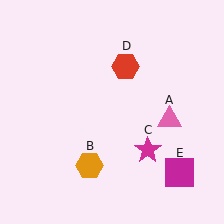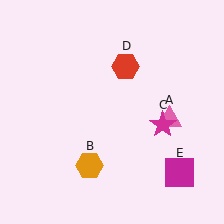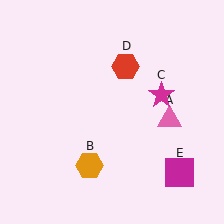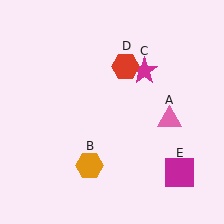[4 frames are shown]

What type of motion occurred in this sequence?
The magenta star (object C) rotated counterclockwise around the center of the scene.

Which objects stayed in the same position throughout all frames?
Pink triangle (object A) and orange hexagon (object B) and red hexagon (object D) and magenta square (object E) remained stationary.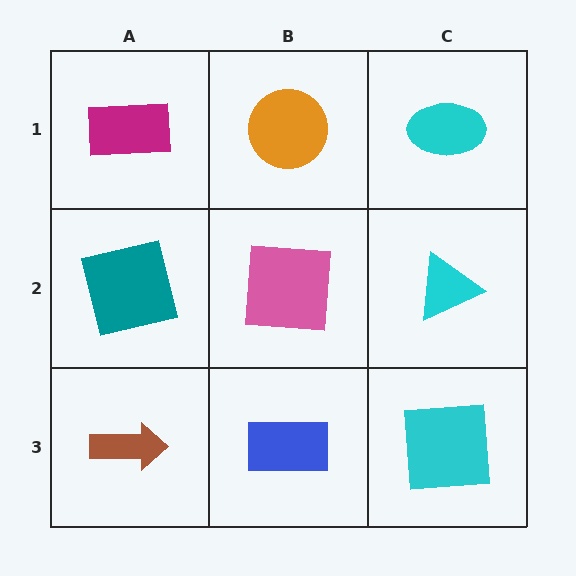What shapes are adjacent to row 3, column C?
A cyan triangle (row 2, column C), a blue rectangle (row 3, column B).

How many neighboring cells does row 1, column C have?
2.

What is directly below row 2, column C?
A cyan square.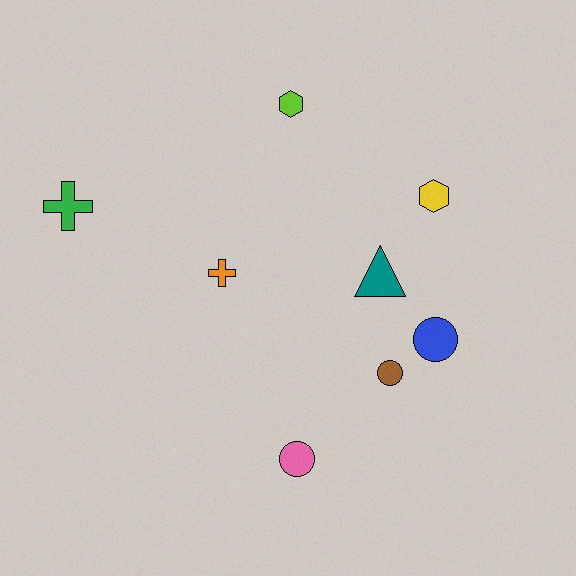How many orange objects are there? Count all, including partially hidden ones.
There is 1 orange object.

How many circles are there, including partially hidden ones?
There are 3 circles.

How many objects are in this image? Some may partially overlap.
There are 8 objects.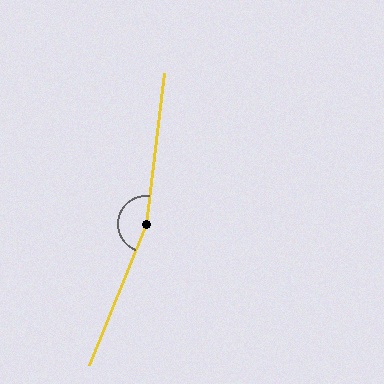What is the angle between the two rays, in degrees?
Approximately 165 degrees.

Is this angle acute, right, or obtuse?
It is obtuse.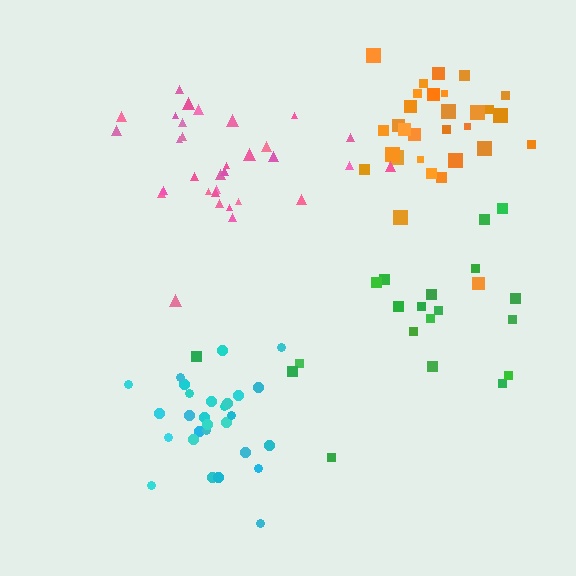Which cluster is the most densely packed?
Cyan.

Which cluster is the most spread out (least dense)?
Green.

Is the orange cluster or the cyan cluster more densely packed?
Cyan.